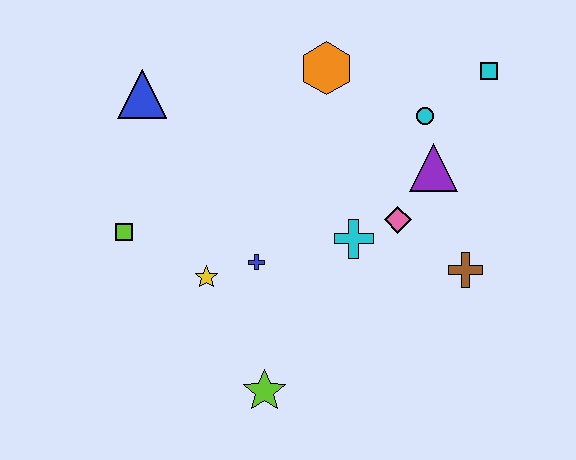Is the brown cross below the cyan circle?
Yes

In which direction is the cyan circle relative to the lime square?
The cyan circle is to the right of the lime square.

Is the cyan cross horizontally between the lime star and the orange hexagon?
No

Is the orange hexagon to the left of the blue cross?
No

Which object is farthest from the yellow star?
The cyan square is farthest from the yellow star.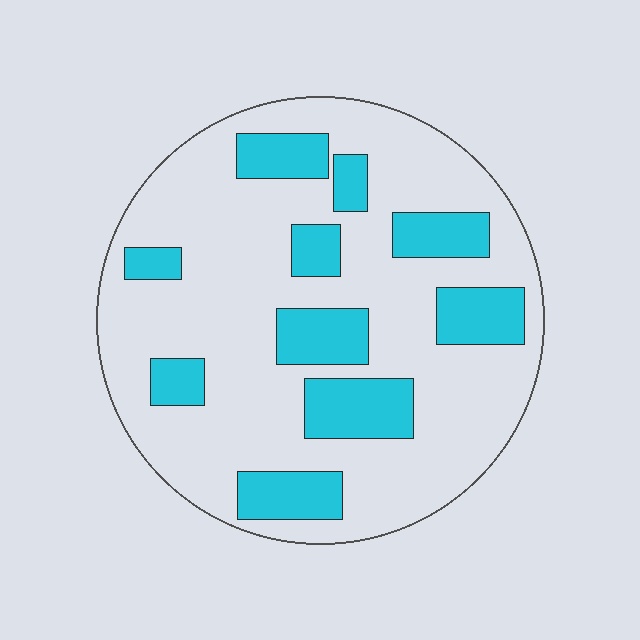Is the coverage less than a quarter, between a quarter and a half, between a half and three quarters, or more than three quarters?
Between a quarter and a half.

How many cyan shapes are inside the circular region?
10.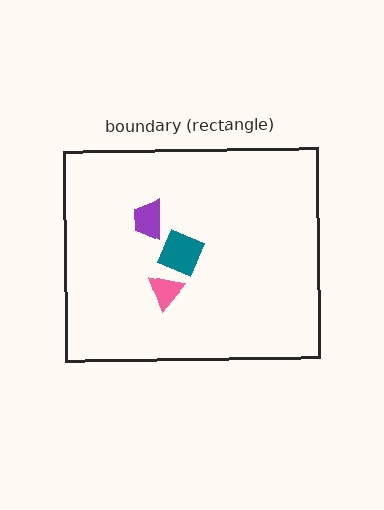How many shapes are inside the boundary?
3 inside, 0 outside.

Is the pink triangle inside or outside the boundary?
Inside.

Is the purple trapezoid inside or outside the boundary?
Inside.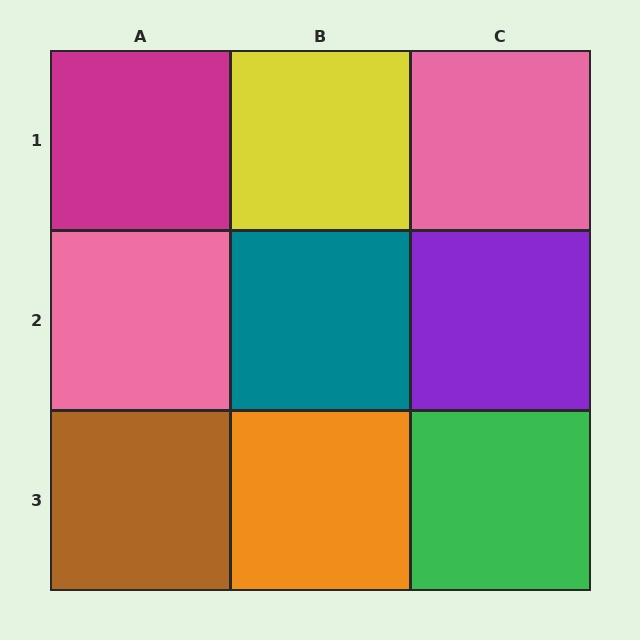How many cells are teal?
1 cell is teal.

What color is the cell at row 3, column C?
Green.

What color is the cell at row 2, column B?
Teal.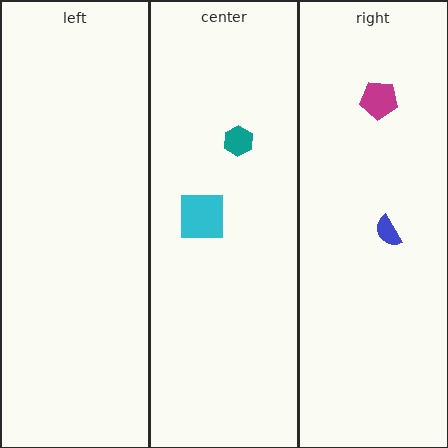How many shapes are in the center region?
2.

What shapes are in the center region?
The teal hexagon, the cyan square.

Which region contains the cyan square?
The center region.